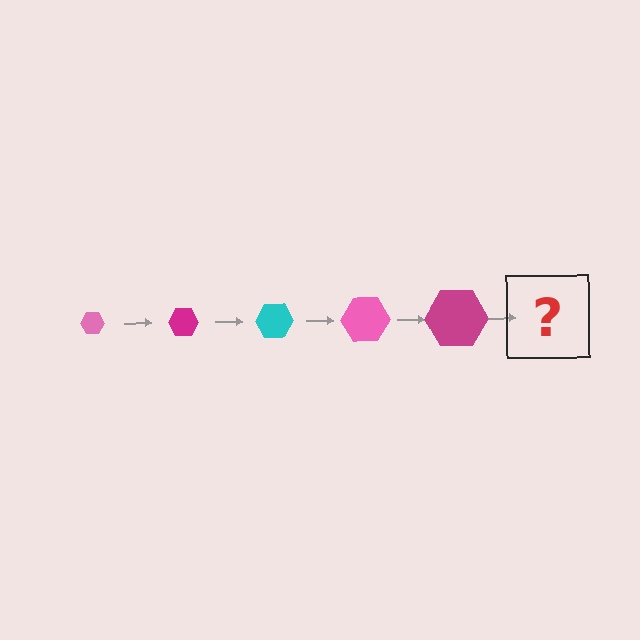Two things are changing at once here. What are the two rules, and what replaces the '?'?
The two rules are that the hexagon grows larger each step and the color cycles through pink, magenta, and cyan. The '?' should be a cyan hexagon, larger than the previous one.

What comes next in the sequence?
The next element should be a cyan hexagon, larger than the previous one.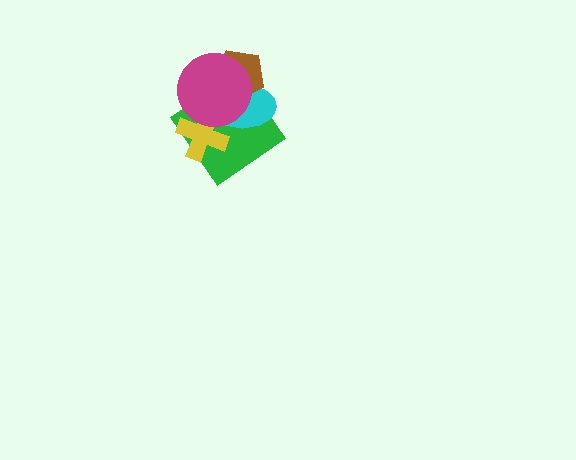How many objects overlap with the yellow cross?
3 objects overlap with the yellow cross.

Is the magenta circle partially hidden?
No, no other shape covers it.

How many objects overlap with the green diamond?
4 objects overlap with the green diamond.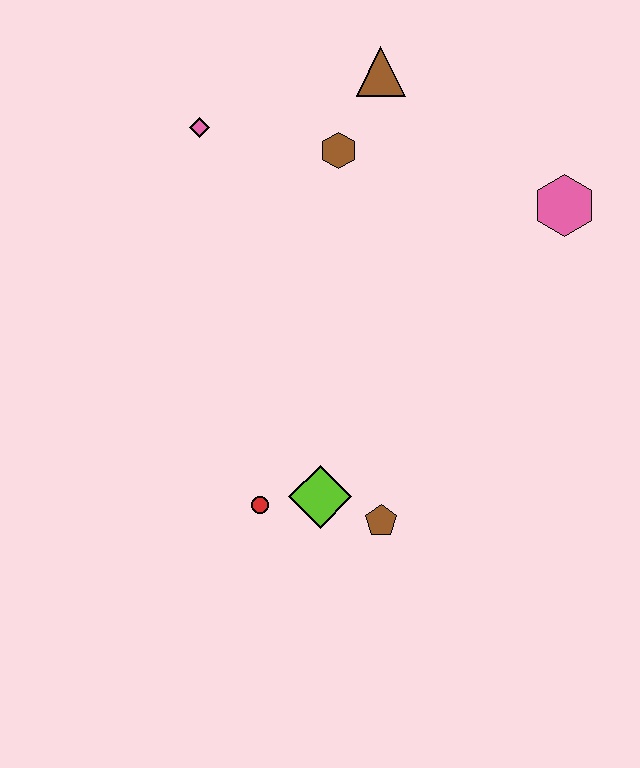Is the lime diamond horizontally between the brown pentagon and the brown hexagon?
No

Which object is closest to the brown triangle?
The brown hexagon is closest to the brown triangle.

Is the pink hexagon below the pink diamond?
Yes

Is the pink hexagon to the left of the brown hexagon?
No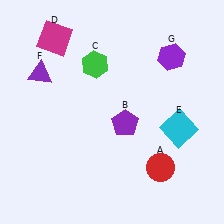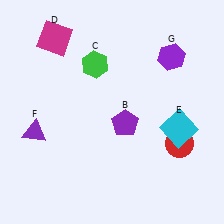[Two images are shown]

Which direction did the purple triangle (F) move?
The purple triangle (F) moved down.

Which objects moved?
The objects that moved are: the red circle (A), the purple triangle (F).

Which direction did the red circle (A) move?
The red circle (A) moved up.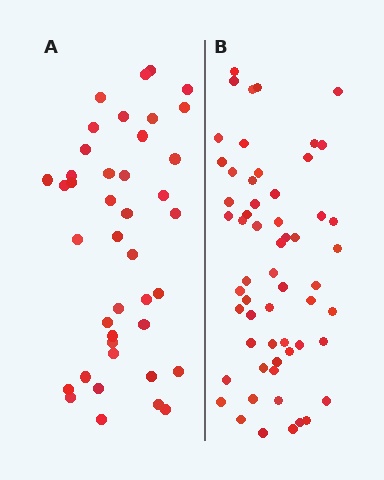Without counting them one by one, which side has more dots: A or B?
Region B (the right region) has more dots.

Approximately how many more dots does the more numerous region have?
Region B has approximately 15 more dots than region A.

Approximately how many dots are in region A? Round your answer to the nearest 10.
About 40 dots. (The exact count is 41, which rounds to 40.)